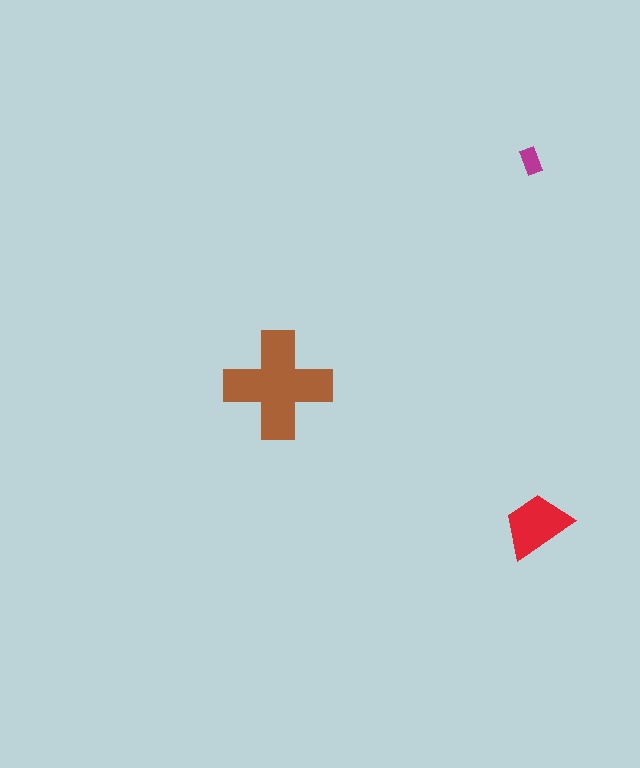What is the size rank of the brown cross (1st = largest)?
1st.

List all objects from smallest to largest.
The magenta rectangle, the red trapezoid, the brown cross.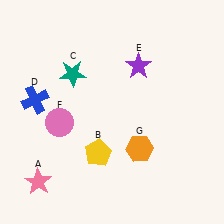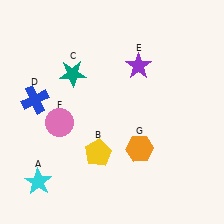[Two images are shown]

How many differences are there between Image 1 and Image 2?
There is 1 difference between the two images.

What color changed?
The star (A) changed from pink in Image 1 to cyan in Image 2.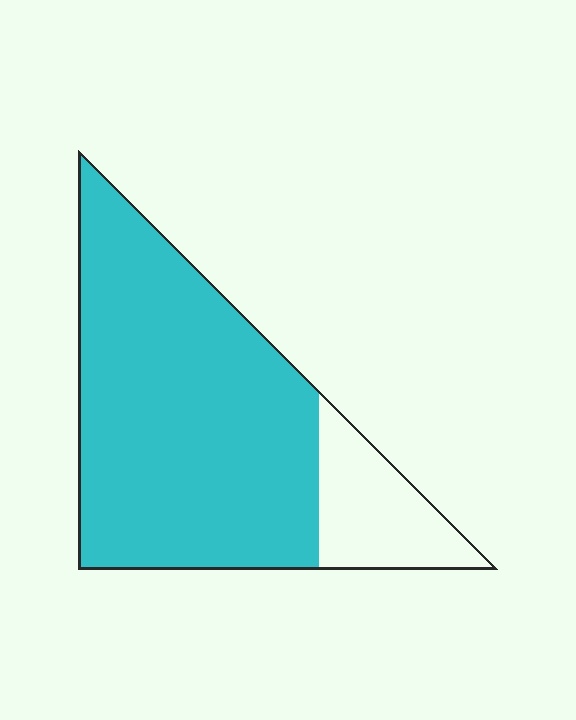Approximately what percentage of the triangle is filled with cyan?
Approximately 80%.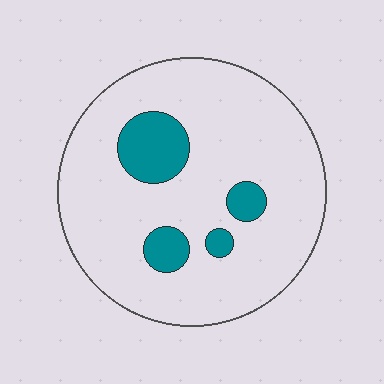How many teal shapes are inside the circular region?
4.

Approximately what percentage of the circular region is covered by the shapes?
Approximately 15%.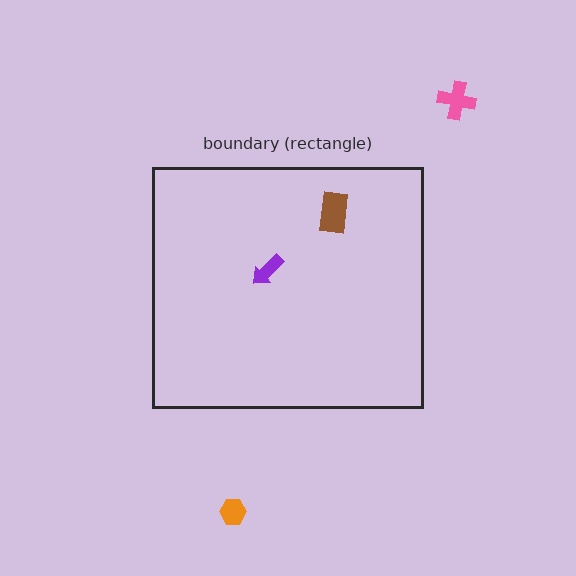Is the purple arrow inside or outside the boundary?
Inside.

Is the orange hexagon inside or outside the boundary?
Outside.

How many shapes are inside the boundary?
2 inside, 2 outside.